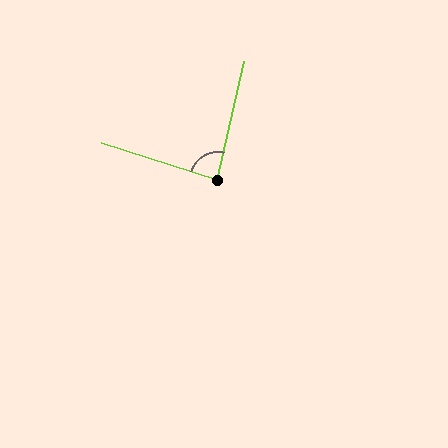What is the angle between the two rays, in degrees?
Approximately 85 degrees.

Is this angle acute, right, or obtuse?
It is approximately a right angle.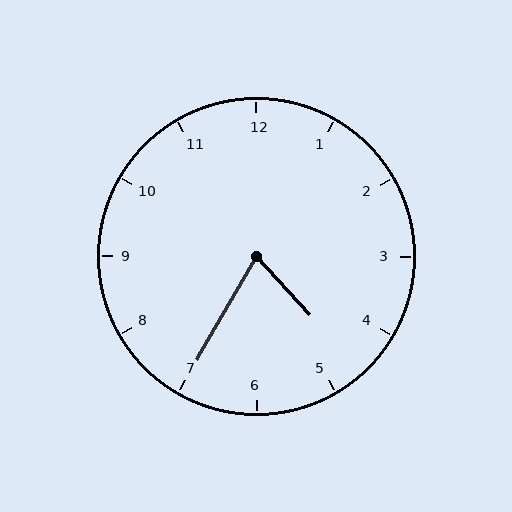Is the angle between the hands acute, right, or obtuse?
It is acute.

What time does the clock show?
4:35.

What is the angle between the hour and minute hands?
Approximately 72 degrees.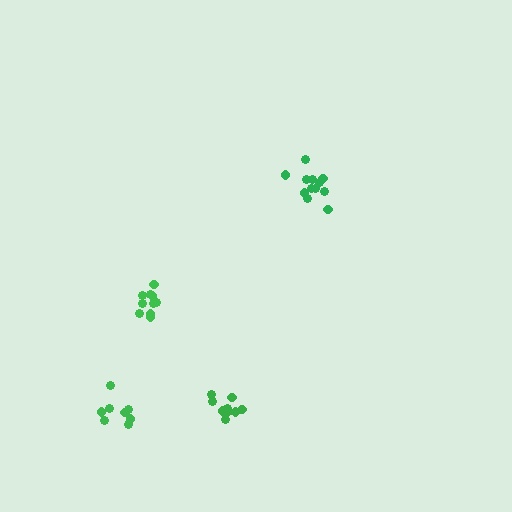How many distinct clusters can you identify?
There are 4 distinct clusters.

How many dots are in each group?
Group 1: 12 dots, Group 2: 9 dots, Group 3: 10 dots, Group 4: 8 dots (39 total).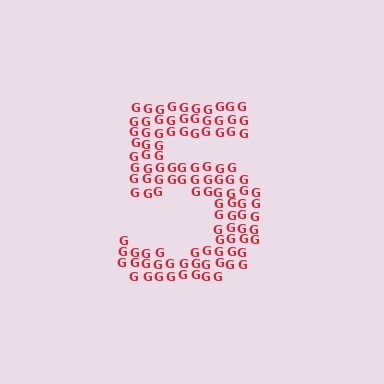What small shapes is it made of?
It is made of small letter G's.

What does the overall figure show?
The overall figure shows the digit 5.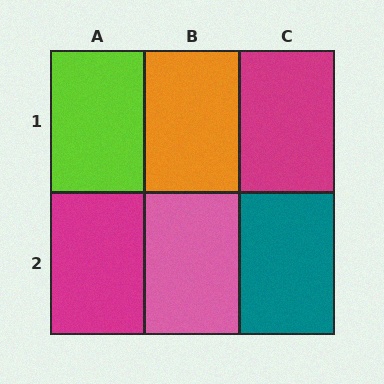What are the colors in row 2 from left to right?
Magenta, pink, teal.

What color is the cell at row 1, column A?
Lime.